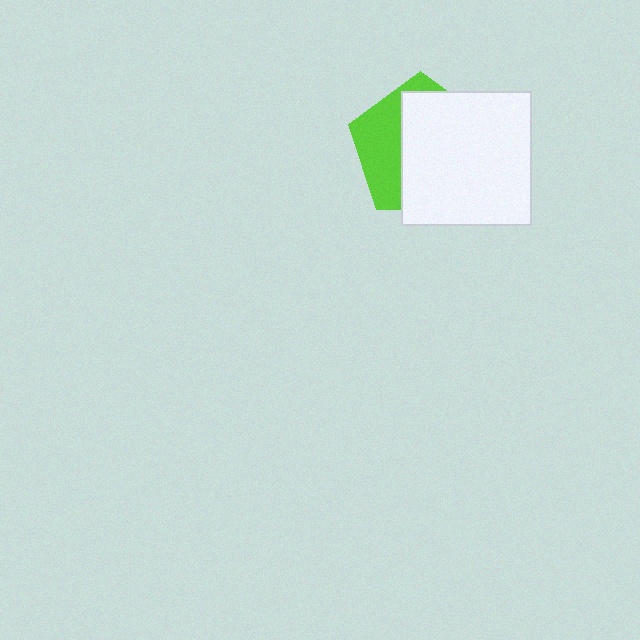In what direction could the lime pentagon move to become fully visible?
The lime pentagon could move left. That would shift it out from behind the white rectangle entirely.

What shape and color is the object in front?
The object in front is a white rectangle.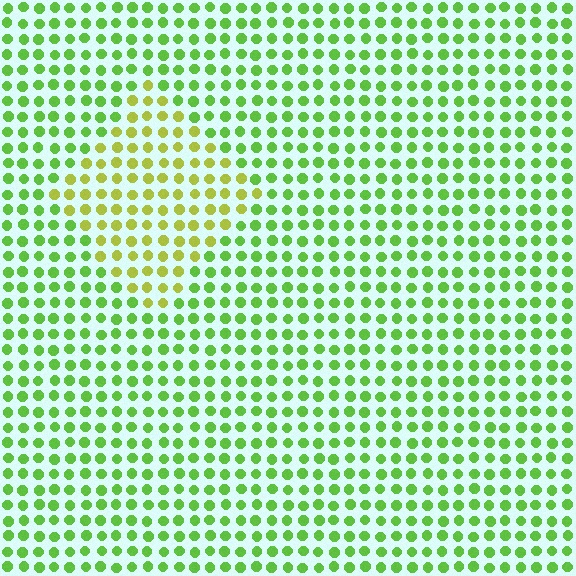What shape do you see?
I see a diamond.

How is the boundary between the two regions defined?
The boundary is defined purely by a slight shift in hue (about 35 degrees). Spacing, size, and orientation are identical on both sides.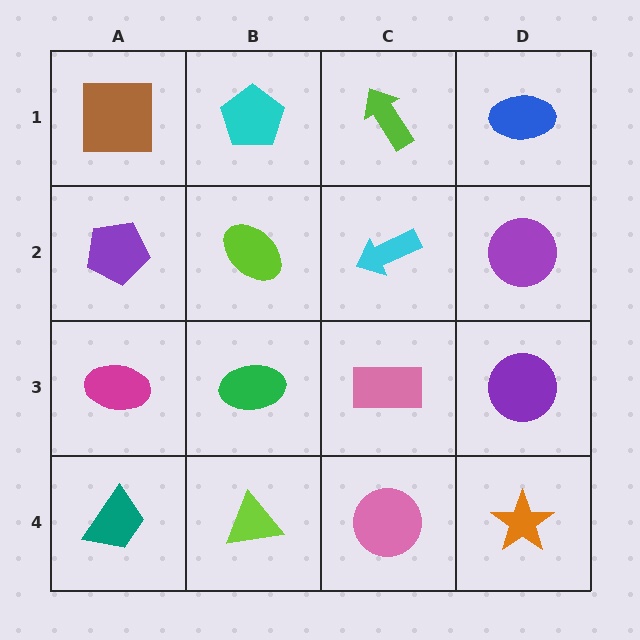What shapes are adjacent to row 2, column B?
A cyan pentagon (row 1, column B), a green ellipse (row 3, column B), a purple pentagon (row 2, column A), a cyan arrow (row 2, column C).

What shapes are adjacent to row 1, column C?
A cyan arrow (row 2, column C), a cyan pentagon (row 1, column B), a blue ellipse (row 1, column D).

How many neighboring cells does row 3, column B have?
4.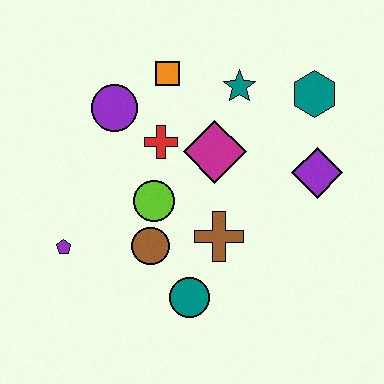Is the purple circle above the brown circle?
Yes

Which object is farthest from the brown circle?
The teal hexagon is farthest from the brown circle.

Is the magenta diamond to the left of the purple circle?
No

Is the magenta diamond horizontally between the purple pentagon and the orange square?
No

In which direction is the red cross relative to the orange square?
The red cross is below the orange square.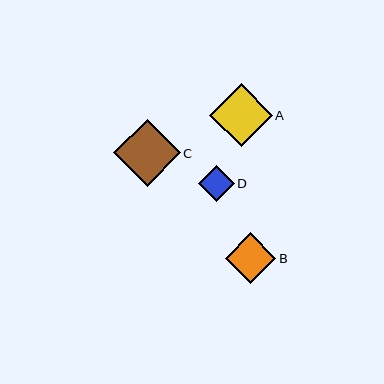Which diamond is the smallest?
Diamond D is the smallest with a size of approximately 36 pixels.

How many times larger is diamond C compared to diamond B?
Diamond C is approximately 1.3 times the size of diamond B.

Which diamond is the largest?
Diamond C is the largest with a size of approximately 66 pixels.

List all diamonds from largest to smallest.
From largest to smallest: C, A, B, D.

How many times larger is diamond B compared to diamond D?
Diamond B is approximately 1.4 times the size of diamond D.